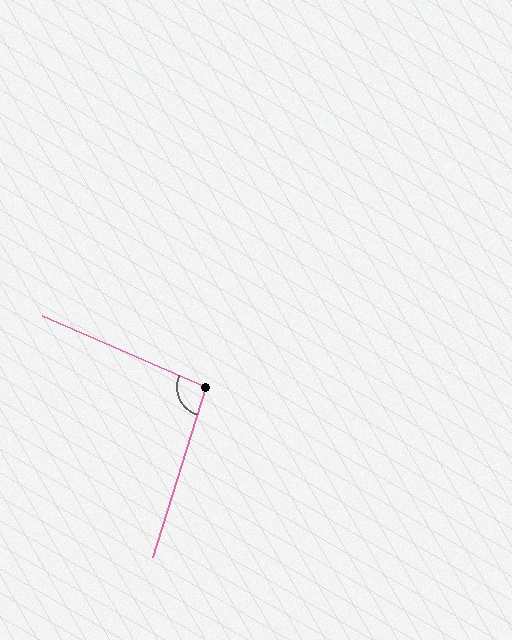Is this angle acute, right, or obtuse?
It is obtuse.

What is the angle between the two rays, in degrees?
Approximately 96 degrees.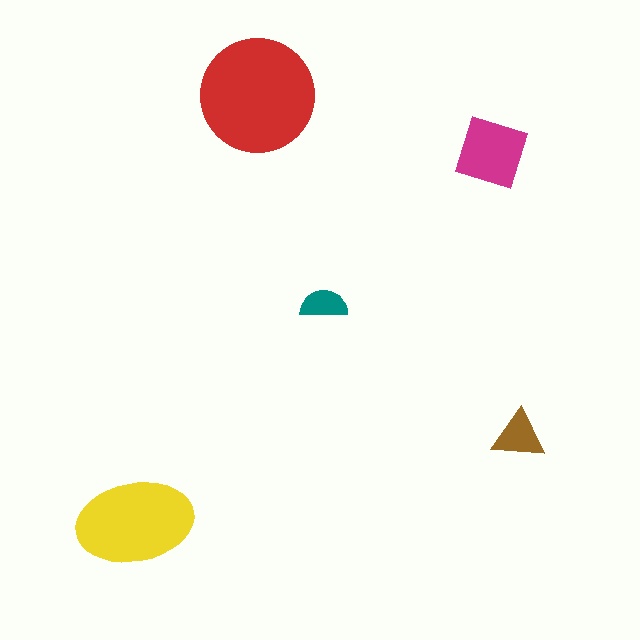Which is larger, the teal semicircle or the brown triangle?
The brown triangle.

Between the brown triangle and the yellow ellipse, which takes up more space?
The yellow ellipse.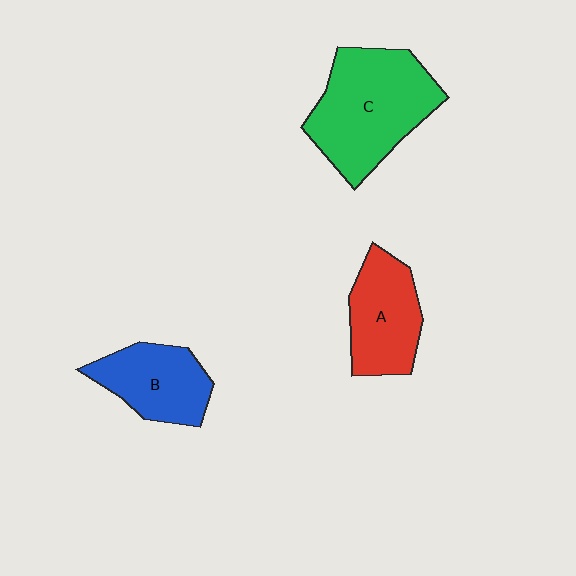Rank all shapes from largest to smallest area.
From largest to smallest: C (green), A (red), B (blue).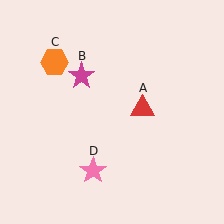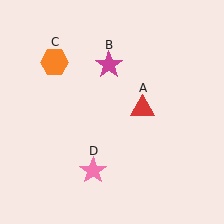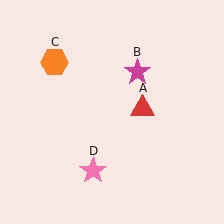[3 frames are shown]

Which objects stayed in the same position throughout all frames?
Red triangle (object A) and orange hexagon (object C) and pink star (object D) remained stationary.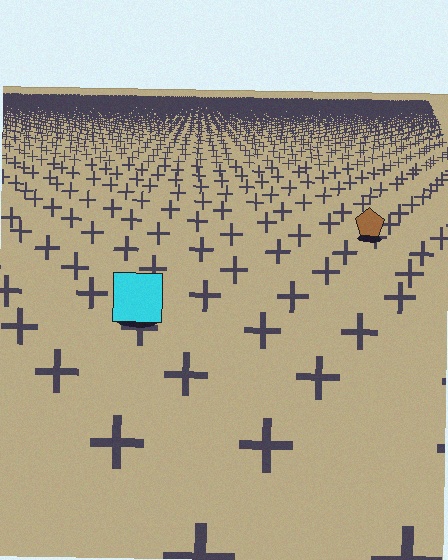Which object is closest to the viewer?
The cyan square is closest. The texture marks near it are larger and more spread out.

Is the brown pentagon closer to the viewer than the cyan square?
No. The cyan square is closer — you can tell from the texture gradient: the ground texture is coarser near it.